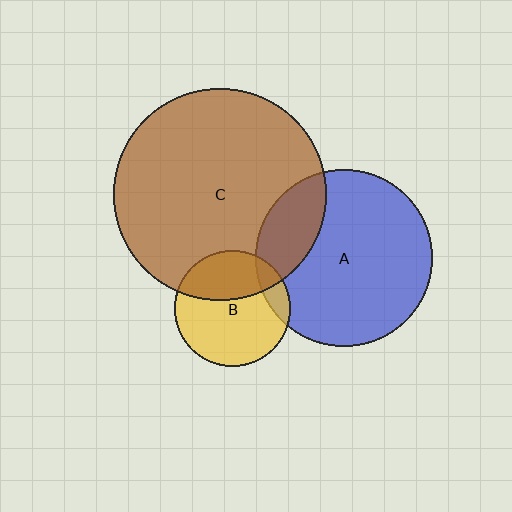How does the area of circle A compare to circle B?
Approximately 2.3 times.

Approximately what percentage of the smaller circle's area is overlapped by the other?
Approximately 35%.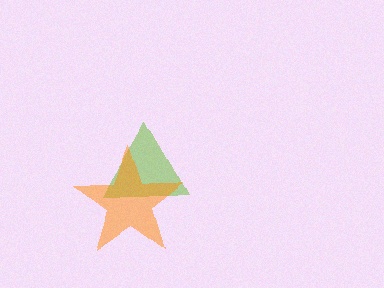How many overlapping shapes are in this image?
There are 2 overlapping shapes in the image.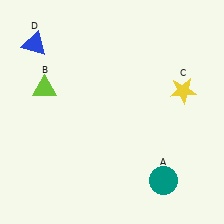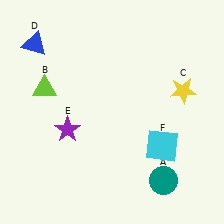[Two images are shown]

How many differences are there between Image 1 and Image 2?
There are 2 differences between the two images.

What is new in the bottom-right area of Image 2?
A cyan square (F) was added in the bottom-right area of Image 2.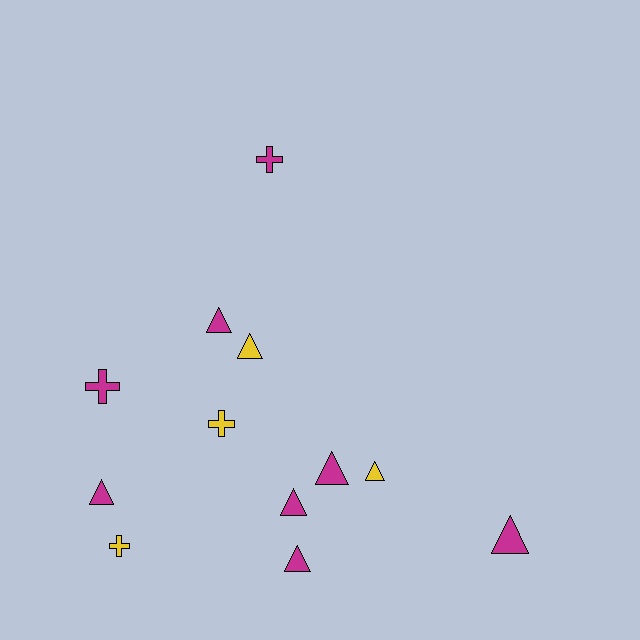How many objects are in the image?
There are 12 objects.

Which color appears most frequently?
Magenta, with 8 objects.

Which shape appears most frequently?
Triangle, with 8 objects.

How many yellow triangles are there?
There are 2 yellow triangles.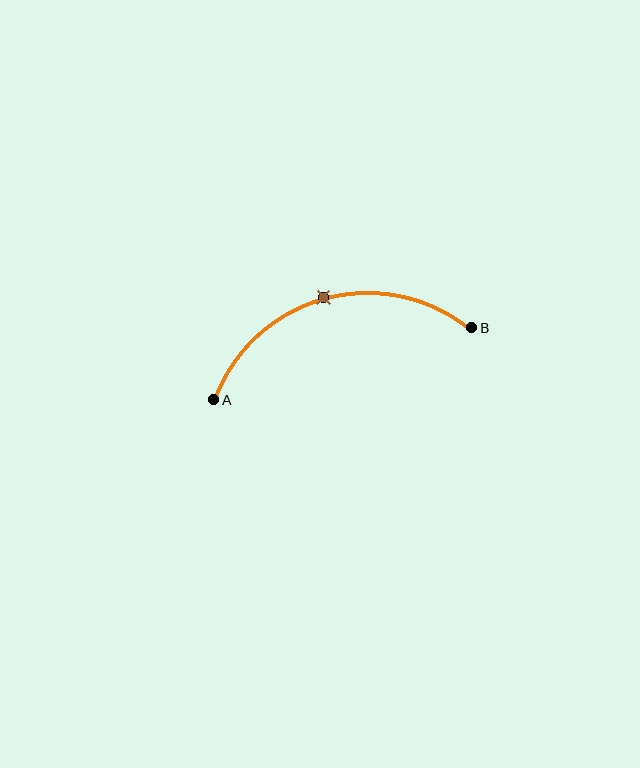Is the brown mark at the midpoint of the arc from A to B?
Yes. The brown mark lies on the arc at equal arc-length from both A and B — it is the arc midpoint.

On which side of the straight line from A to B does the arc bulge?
The arc bulges above the straight line connecting A and B.